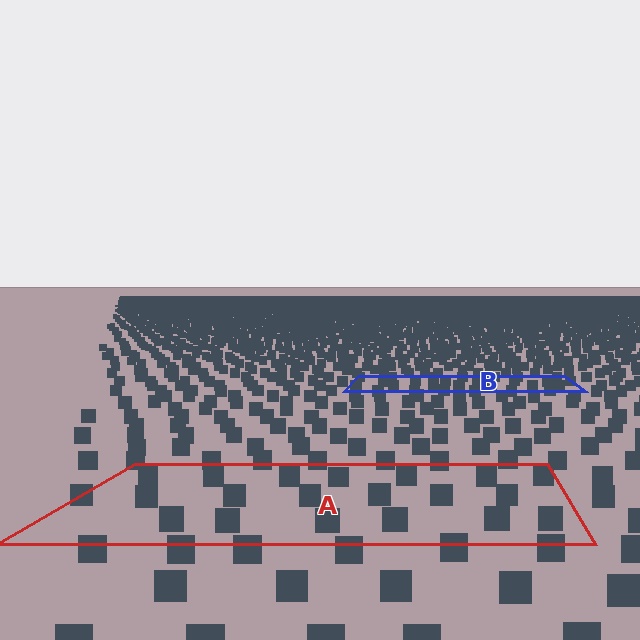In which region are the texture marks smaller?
The texture marks are smaller in region B, because it is farther away.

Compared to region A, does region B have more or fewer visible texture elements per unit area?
Region B has more texture elements per unit area — they are packed more densely because it is farther away.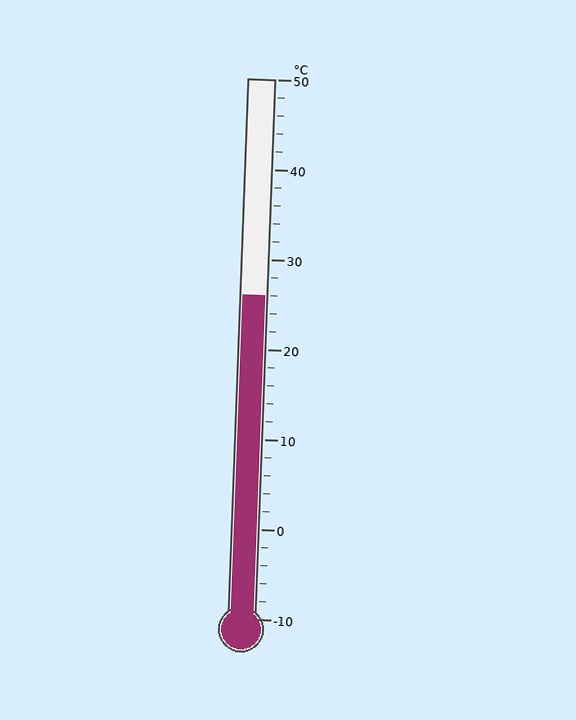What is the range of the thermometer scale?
The thermometer scale ranges from -10°C to 50°C.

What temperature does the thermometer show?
The thermometer shows approximately 26°C.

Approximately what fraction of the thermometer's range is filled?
The thermometer is filled to approximately 60% of its range.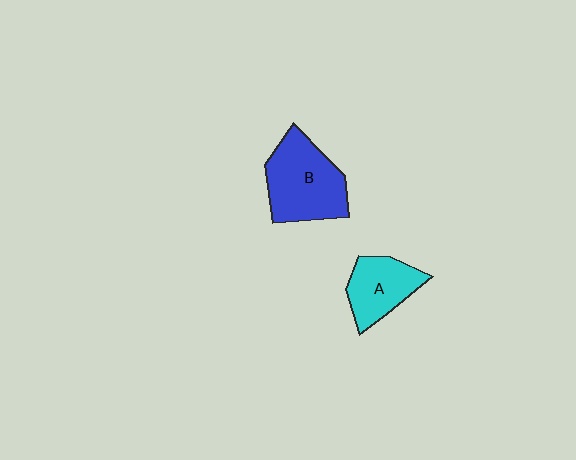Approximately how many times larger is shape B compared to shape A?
Approximately 1.5 times.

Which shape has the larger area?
Shape B (blue).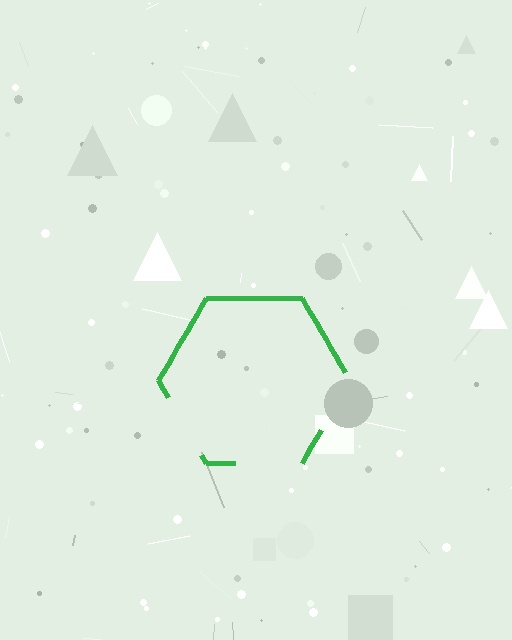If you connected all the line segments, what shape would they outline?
They would outline a hexagon.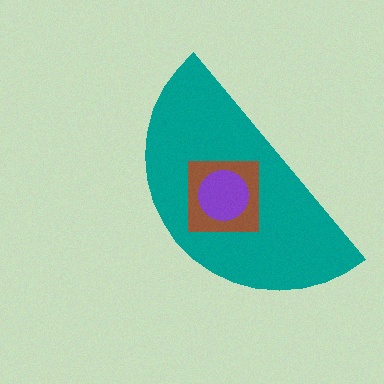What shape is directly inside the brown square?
The purple circle.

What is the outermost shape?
The teal semicircle.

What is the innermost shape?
The purple circle.